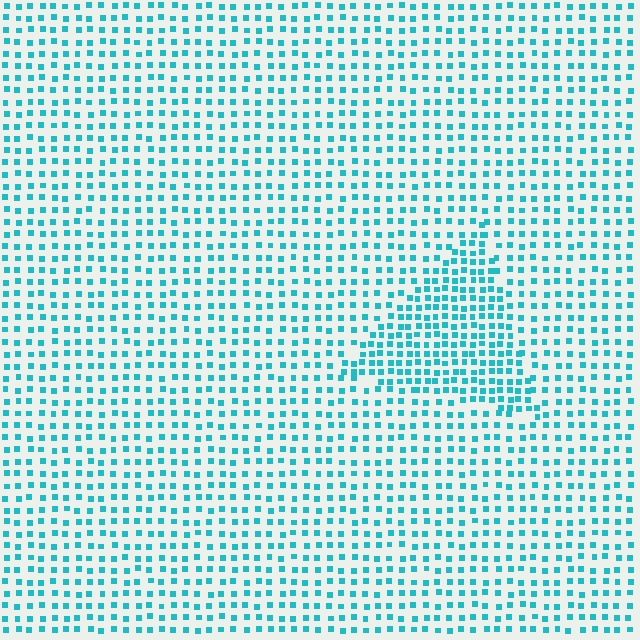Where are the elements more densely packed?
The elements are more densely packed inside the triangle boundary.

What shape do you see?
I see a triangle.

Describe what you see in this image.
The image contains small cyan elements arranged at two different densities. A triangle-shaped region is visible where the elements are more densely packed than the surrounding area.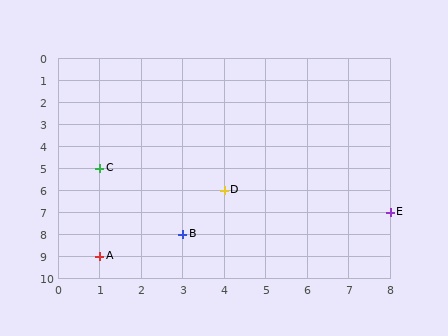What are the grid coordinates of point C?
Point C is at grid coordinates (1, 5).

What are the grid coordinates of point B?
Point B is at grid coordinates (3, 8).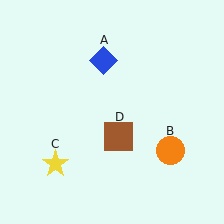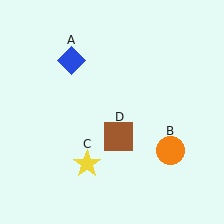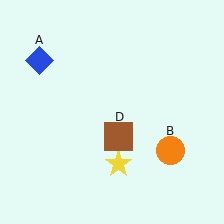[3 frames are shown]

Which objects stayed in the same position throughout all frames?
Orange circle (object B) and brown square (object D) remained stationary.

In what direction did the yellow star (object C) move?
The yellow star (object C) moved right.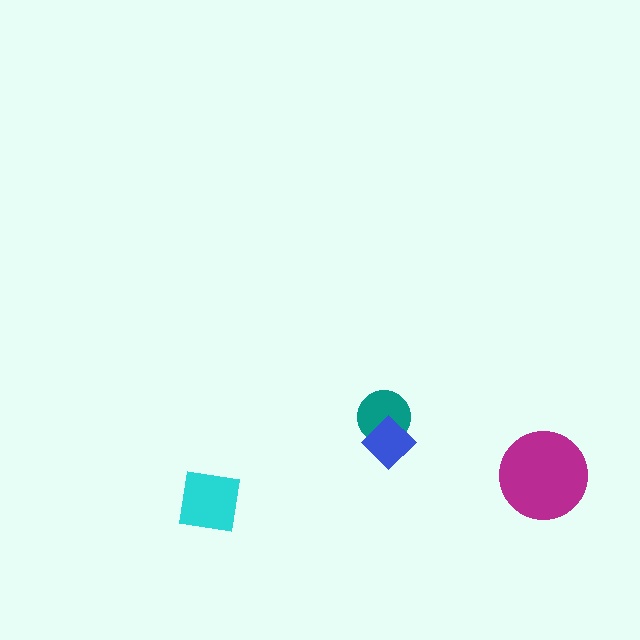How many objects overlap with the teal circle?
1 object overlaps with the teal circle.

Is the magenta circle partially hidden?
No, no other shape covers it.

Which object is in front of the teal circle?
The blue diamond is in front of the teal circle.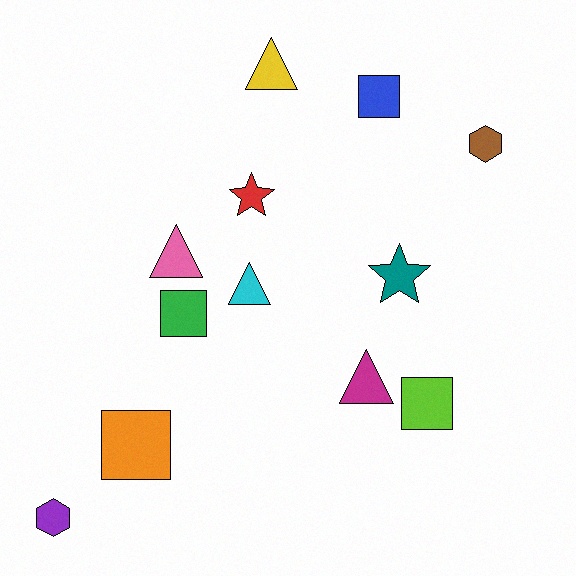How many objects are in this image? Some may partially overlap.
There are 12 objects.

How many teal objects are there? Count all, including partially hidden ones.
There is 1 teal object.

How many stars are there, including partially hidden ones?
There are 2 stars.